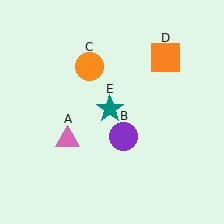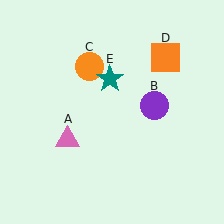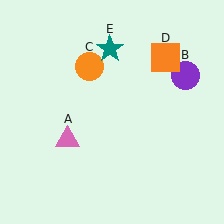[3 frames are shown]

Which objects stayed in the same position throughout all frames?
Pink triangle (object A) and orange circle (object C) and orange square (object D) remained stationary.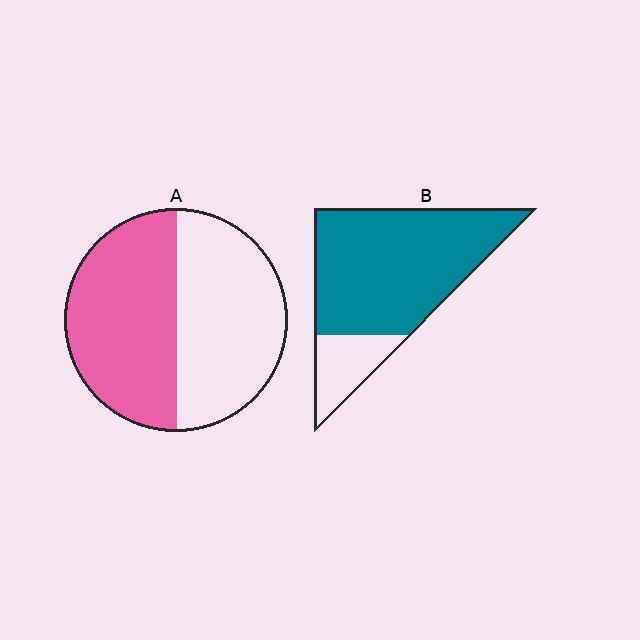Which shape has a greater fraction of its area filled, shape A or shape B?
Shape B.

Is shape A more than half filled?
Roughly half.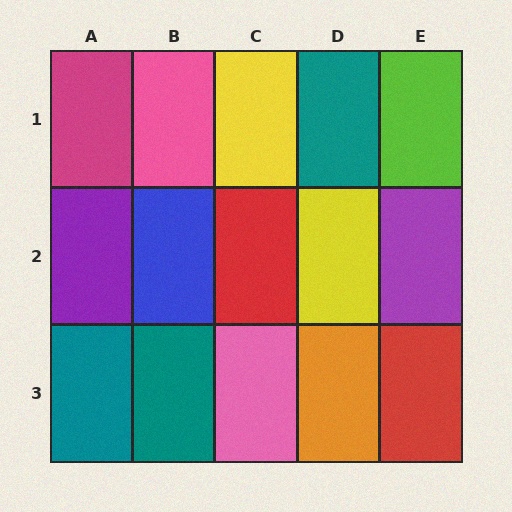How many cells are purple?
2 cells are purple.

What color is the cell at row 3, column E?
Red.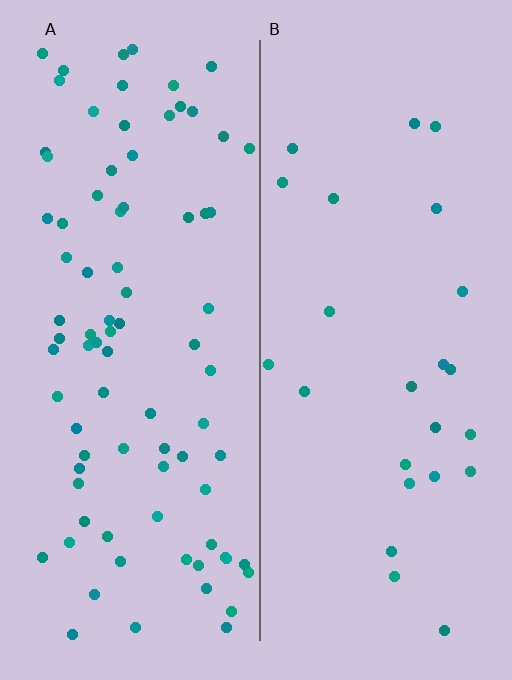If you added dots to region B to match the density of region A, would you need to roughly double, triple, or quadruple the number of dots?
Approximately triple.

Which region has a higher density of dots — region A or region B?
A (the left).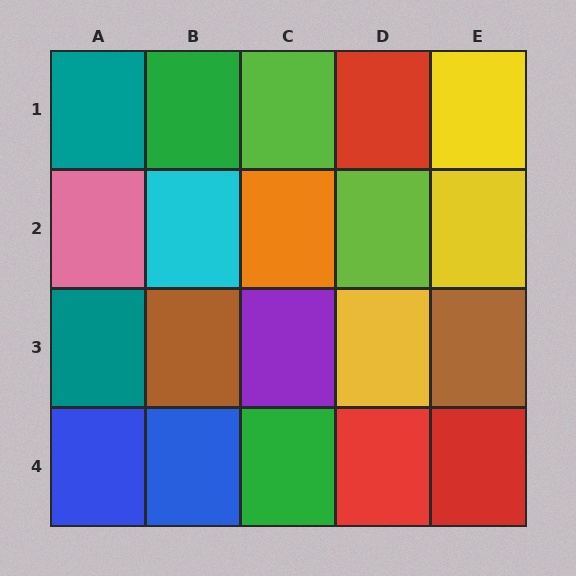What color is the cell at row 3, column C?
Purple.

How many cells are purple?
1 cell is purple.